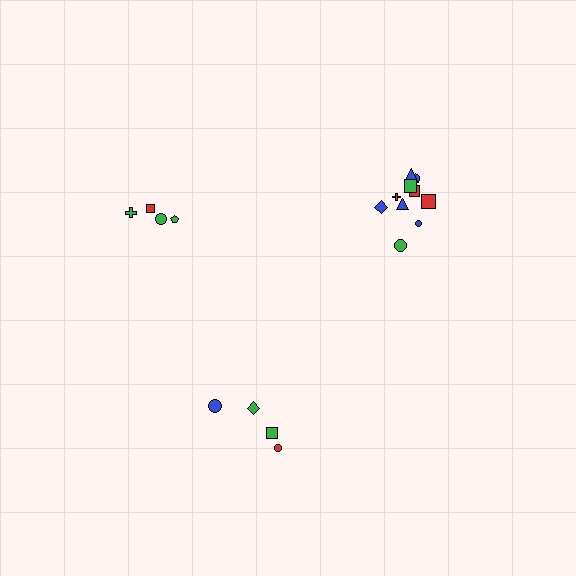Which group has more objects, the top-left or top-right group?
The top-right group.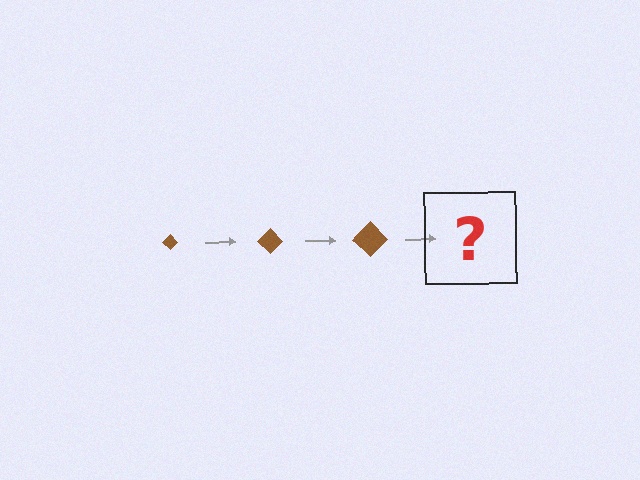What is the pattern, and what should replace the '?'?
The pattern is that the diamond gets progressively larger each step. The '?' should be a brown diamond, larger than the previous one.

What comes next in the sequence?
The next element should be a brown diamond, larger than the previous one.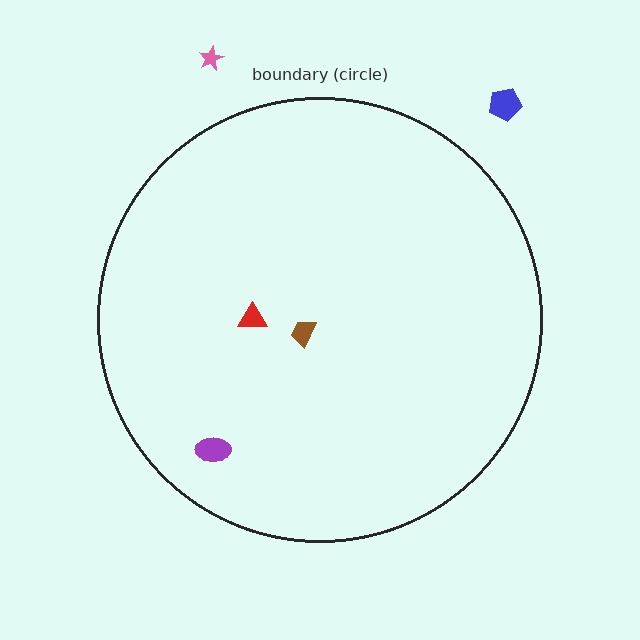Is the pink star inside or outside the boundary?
Outside.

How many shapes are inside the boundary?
3 inside, 2 outside.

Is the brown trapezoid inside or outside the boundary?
Inside.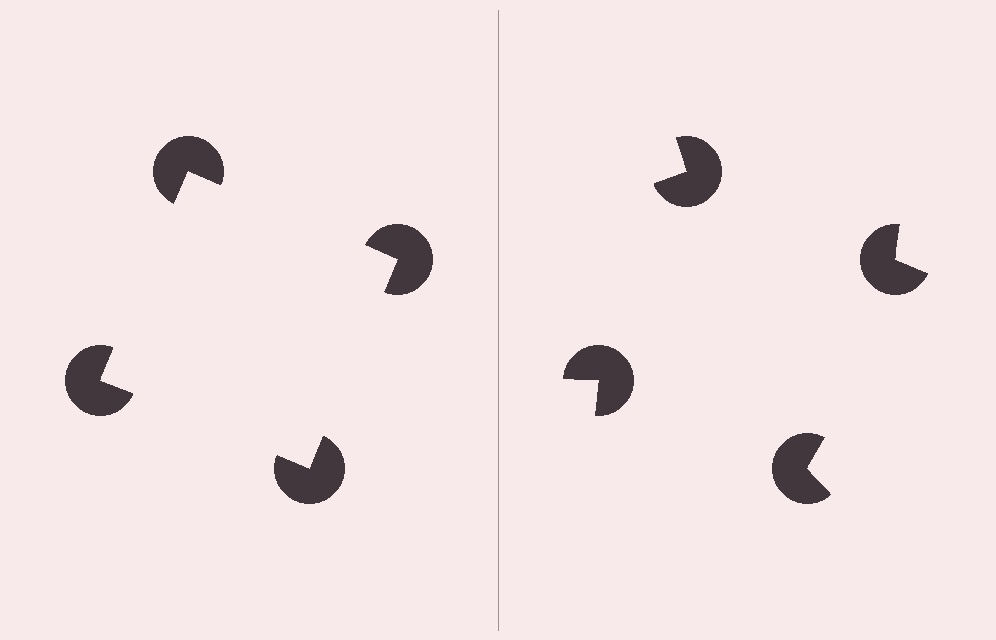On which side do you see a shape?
An illusory square appears on the left side. On the right side the wedge cuts are rotated, so no coherent shape forms.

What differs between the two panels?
The pac-man discs are positioned identically on both sides; only the wedge orientations differ. On the left they align to a square; on the right they are misaligned.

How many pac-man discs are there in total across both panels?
8 — 4 on each side.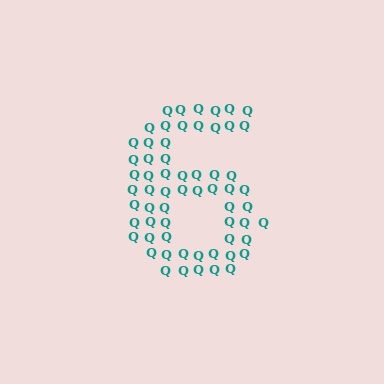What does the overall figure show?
The overall figure shows the digit 6.